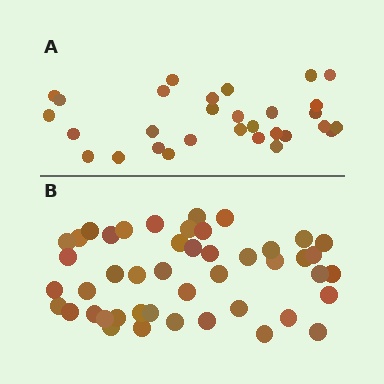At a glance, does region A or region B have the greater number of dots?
Region B (the bottom region) has more dots.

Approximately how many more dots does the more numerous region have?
Region B has approximately 15 more dots than region A.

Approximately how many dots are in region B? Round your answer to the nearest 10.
About 50 dots. (The exact count is 46, which rounds to 50.)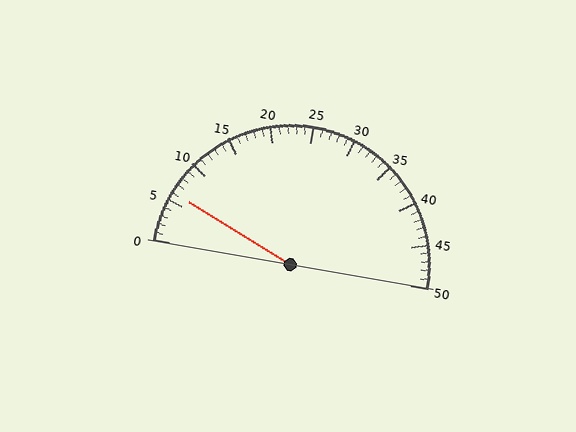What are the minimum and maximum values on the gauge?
The gauge ranges from 0 to 50.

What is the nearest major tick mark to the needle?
The nearest major tick mark is 5.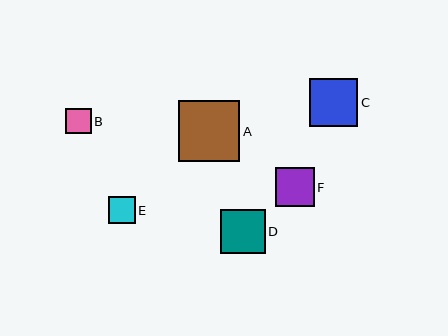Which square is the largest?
Square A is the largest with a size of approximately 61 pixels.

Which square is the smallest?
Square B is the smallest with a size of approximately 25 pixels.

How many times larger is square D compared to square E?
Square D is approximately 1.6 times the size of square E.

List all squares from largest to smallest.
From largest to smallest: A, C, D, F, E, B.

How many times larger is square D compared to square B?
Square D is approximately 1.8 times the size of square B.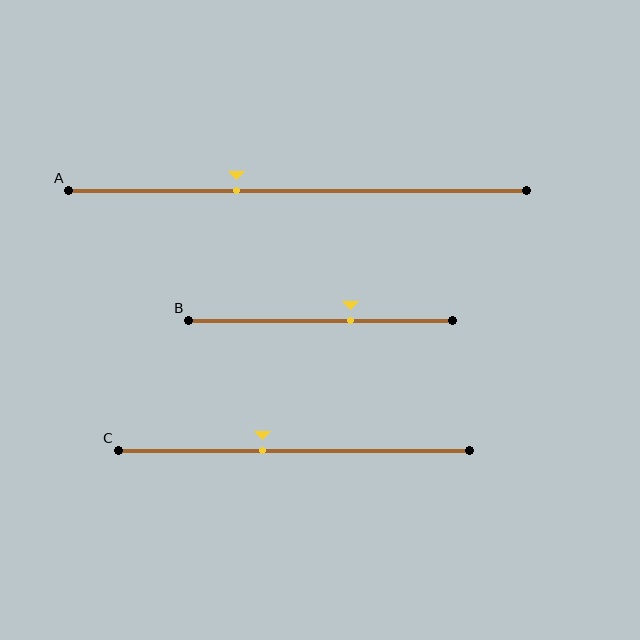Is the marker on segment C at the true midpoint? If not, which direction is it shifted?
No, the marker on segment C is shifted to the left by about 9% of the segment length.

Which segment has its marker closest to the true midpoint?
Segment C has its marker closest to the true midpoint.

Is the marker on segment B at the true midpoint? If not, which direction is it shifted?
No, the marker on segment B is shifted to the right by about 11% of the segment length.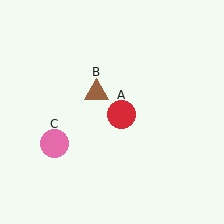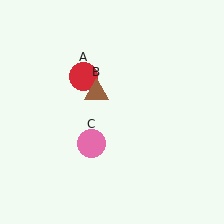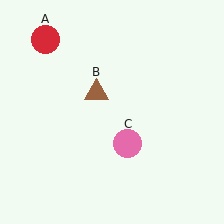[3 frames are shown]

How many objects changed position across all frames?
2 objects changed position: red circle (object A), pink circle (object C).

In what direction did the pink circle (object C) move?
The pink circle (object C) moved right.